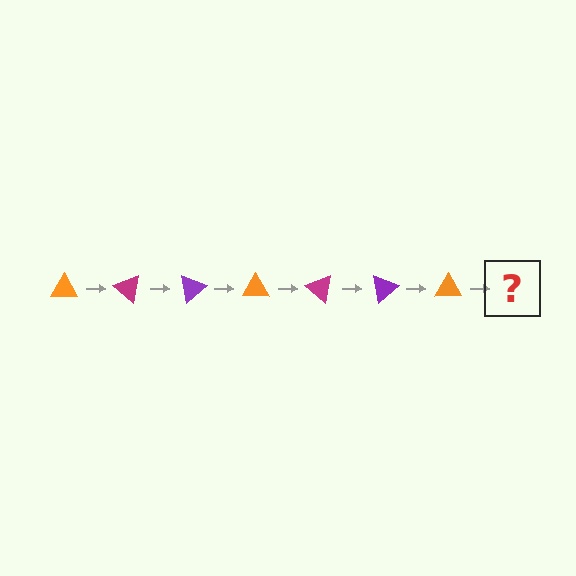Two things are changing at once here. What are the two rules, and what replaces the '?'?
The two rules are that it rotates 40 degrees each step and the color cycles through orange, magenta, and purple. The '?' should be a magenta triangle, rotated 280 degrees from the start.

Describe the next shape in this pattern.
It should be a magenta triangle, rotated 280 degrees from the start.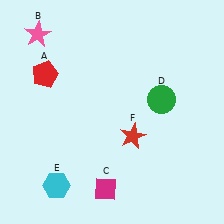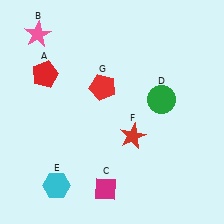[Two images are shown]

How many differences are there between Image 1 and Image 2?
There is 1 difference between the two images.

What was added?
A red pentagon (G) was added in Image 2.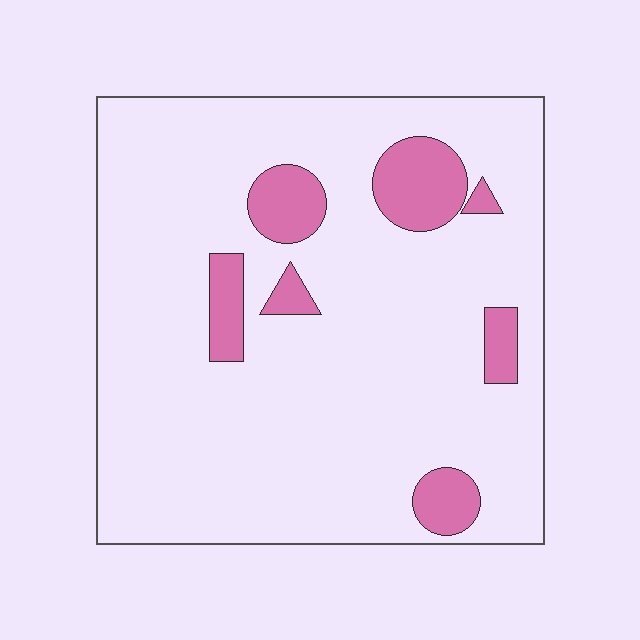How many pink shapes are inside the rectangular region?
7.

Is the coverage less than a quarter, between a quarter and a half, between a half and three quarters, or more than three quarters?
Less than a quarter.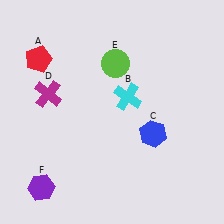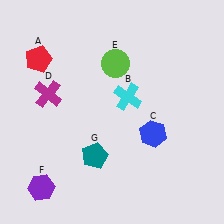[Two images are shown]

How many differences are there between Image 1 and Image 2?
There is 1 difference between the two images.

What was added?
A teal pentagon (G) was added in Image 2.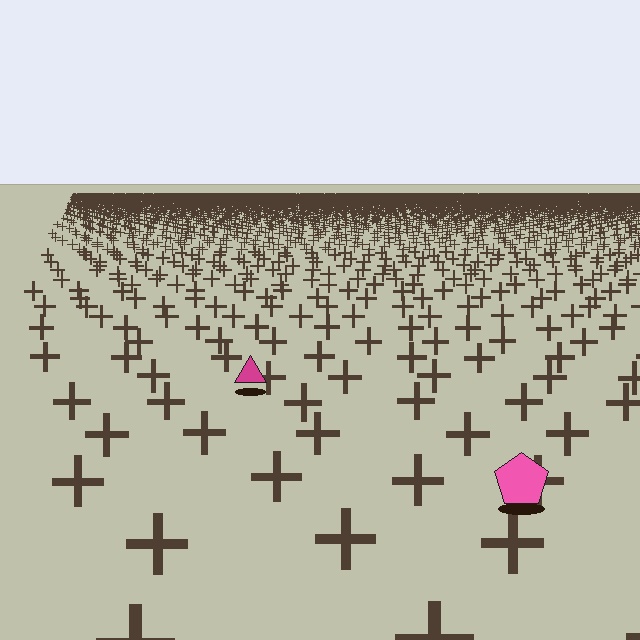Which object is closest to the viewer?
The pink pentagon is closest. The texture marks near it are larger and more spread out.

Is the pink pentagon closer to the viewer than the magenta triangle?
Yes. The pink pentagon is closer — you can tell from the texture gradient: the ground texture is coarser near it.